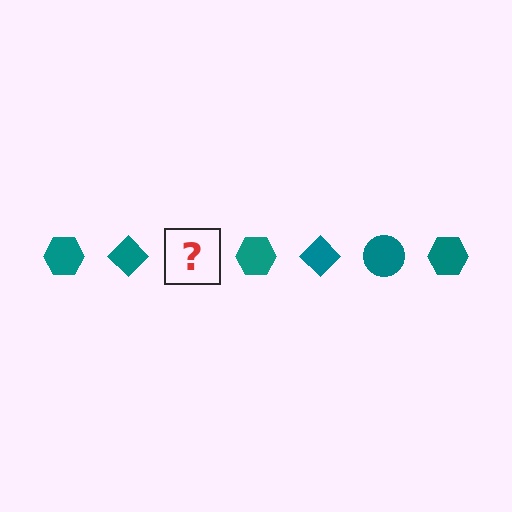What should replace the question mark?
The question mark should be replaced with a teal circle.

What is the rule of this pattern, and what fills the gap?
The rule is that the pattern cycles through hexagon, diamond, circle shapes in teal. The gap should be filled with a teal circle.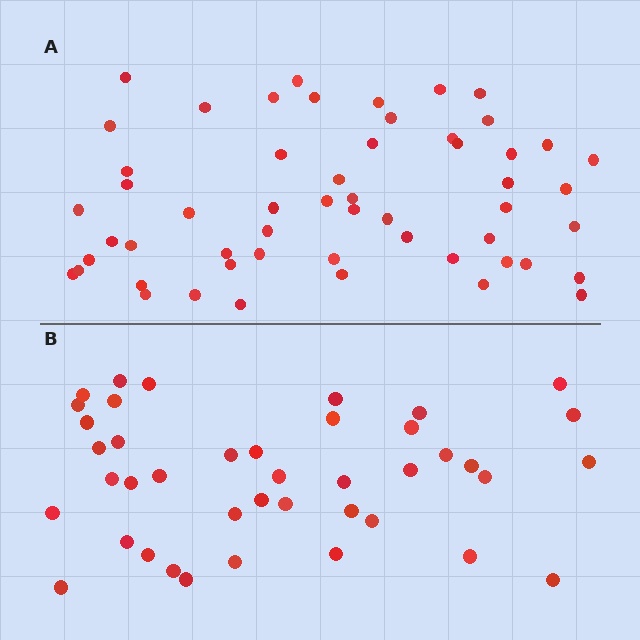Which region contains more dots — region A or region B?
Region A (the top region) has more dots.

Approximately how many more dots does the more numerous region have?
Region A has approximately 15 more dots than region B.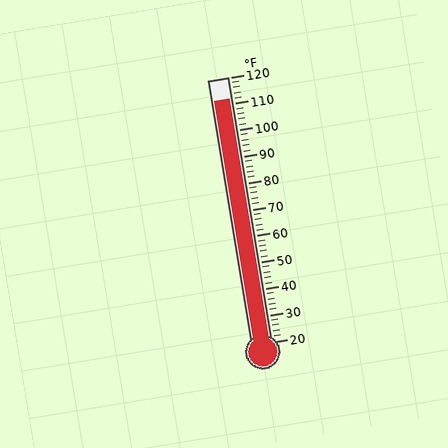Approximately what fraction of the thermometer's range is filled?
The thermometer is filled to approximately 90% of its range.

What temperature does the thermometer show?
The thermometer shows approximately 112°F.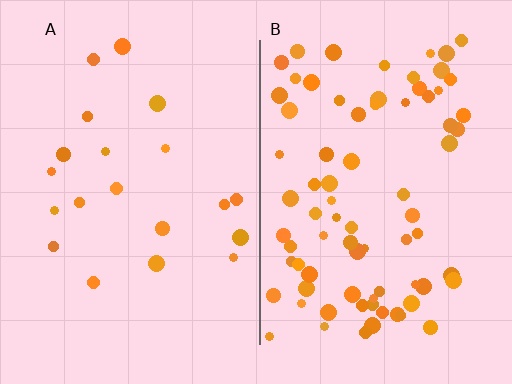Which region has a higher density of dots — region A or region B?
B (the right).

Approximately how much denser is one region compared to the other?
Approximately 3.9× — region B over region A.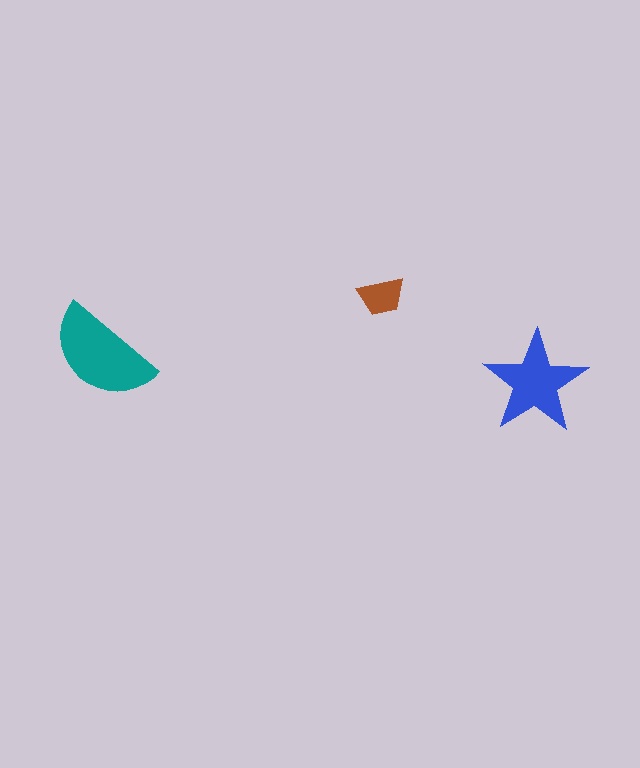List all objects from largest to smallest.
The teal semicircle, the blue star, the brown trapezoid.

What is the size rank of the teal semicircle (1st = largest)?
1st.